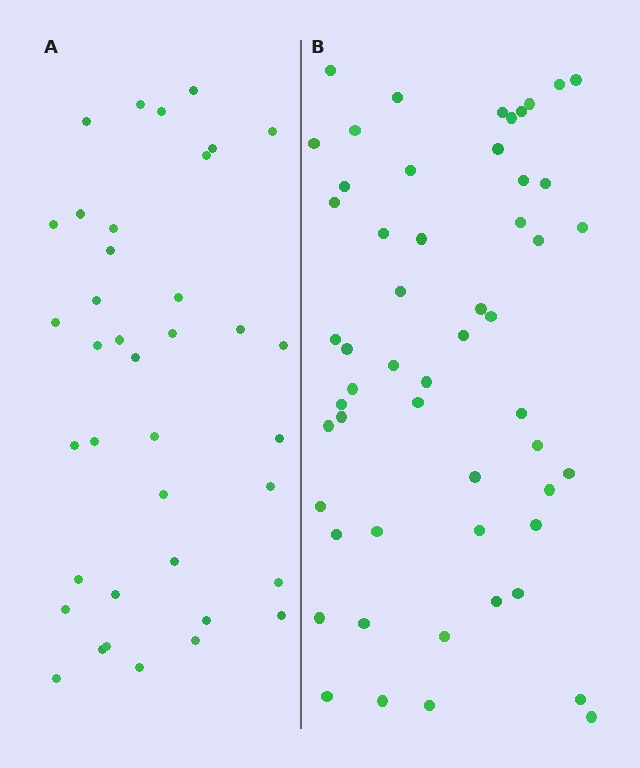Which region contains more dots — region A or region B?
Region B (the right region) has more dots.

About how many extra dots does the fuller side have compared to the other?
Region B has approximately 15 more dots than region A.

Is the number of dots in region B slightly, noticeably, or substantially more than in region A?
Region B has noticeably more, but not dramatically so. The ratio is roughly 1.4 to 1.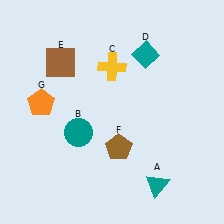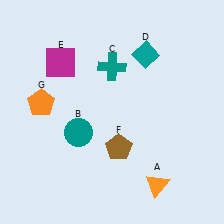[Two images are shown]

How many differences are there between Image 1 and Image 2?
There are 3 differences between the two images.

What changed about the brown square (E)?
In Image 1, E is brown. In Image 2, it changed to magenta.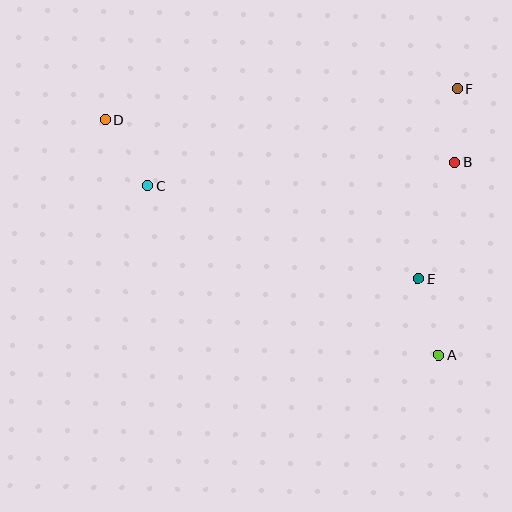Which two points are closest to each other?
Points B and F are closest to each other.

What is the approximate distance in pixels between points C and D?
The distance between C and D is approximately 79 pixels.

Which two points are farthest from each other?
Points A and D are farthest from each other.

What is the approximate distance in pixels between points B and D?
The distance between B and D is approximately 352 pixels.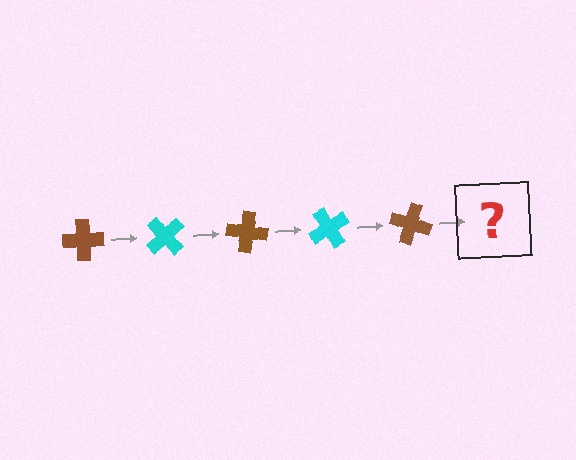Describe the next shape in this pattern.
It should be a cyan cross, rotated 250 degrees from the start.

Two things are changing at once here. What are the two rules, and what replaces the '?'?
The two rules are that it rotates 50 degrees each step and the color cycles through brown and cyan. The '?' should be a cyan cross, rotated 250 degrees from the start.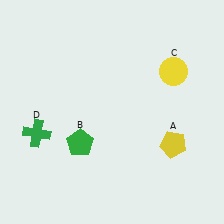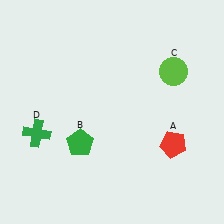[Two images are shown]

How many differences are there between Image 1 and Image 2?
There are 2 differences between the two images.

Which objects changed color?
A changed from yellow to red. C changed from yellow to lime.